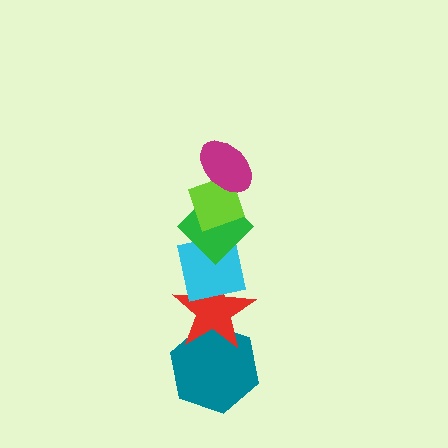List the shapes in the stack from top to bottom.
From top to bottom: the magenta ellipse, the lime diamond, the green diamond, the cyan square, the red star, the teal hexagon.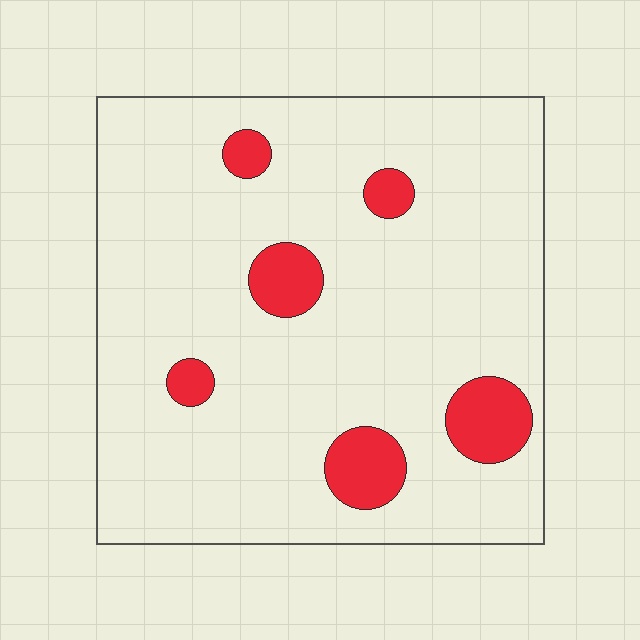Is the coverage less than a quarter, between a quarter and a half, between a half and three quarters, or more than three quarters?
Less than a quarter.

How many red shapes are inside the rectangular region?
6.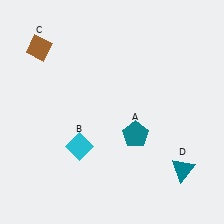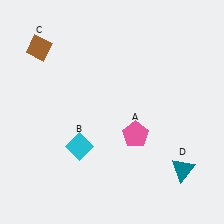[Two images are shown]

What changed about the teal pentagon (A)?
In Image 1, A is teal. In Image 2, it changed to pink.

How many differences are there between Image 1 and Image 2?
There is 1 difference between the two images.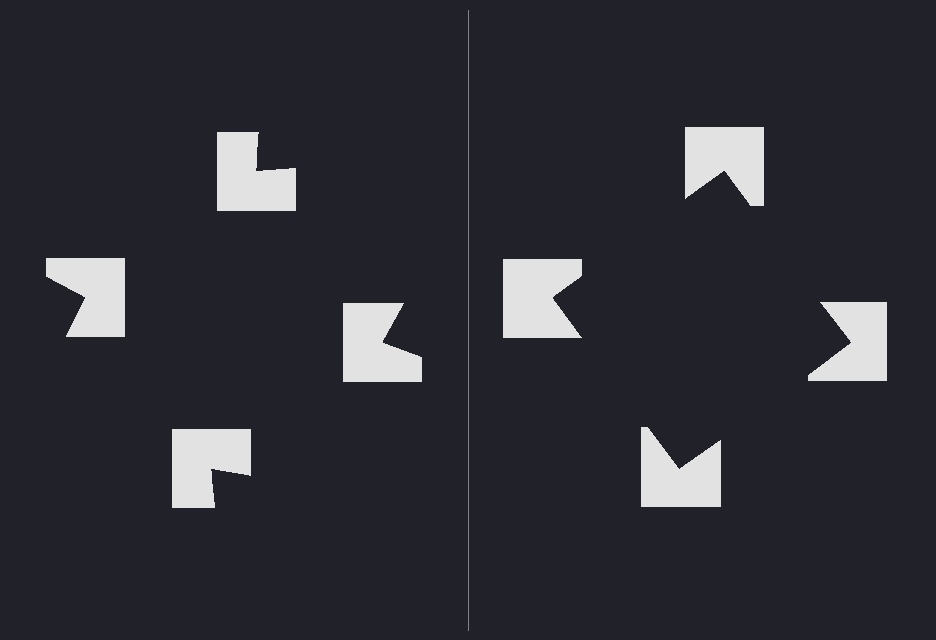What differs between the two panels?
The notched squares are positioned identically on both sides; only the wedge orientations differ. On the right they align to a square; on the left they are misaligned.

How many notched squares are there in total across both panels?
8 — 4 on each side.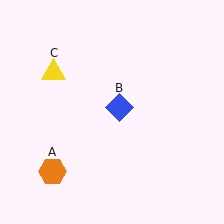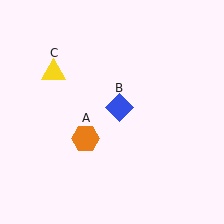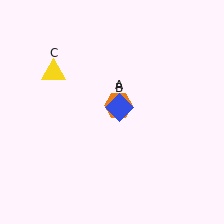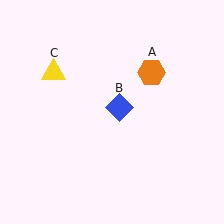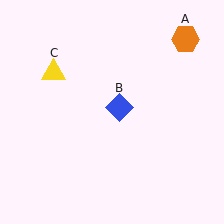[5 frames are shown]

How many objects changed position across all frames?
1 object changed position: orange hexagon (object A).